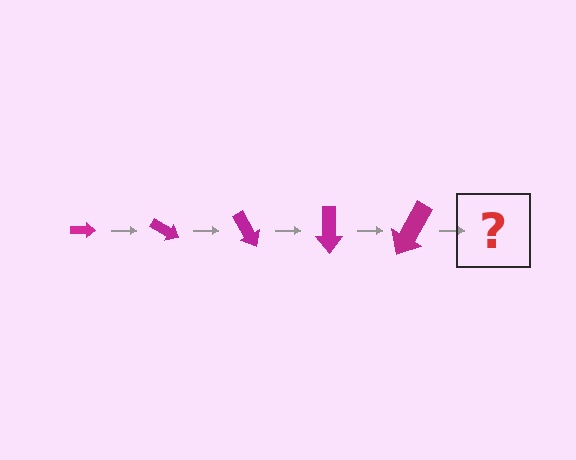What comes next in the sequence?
The next element should be an arrow, larger than the previous one and rotated 150 degrees from the start.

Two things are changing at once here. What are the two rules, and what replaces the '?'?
The two rules are that the arrow grows larger each step and it rotates 30 degrees each step. The '?' should be an arrow, larger than the previous one and rotated 150 degrees from the start.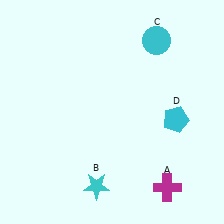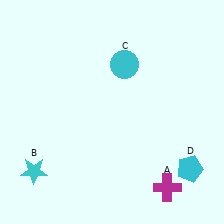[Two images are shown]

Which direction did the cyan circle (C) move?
The cyan circle (C) moved left.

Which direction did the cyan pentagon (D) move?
The cyan pentagon (D) moved down.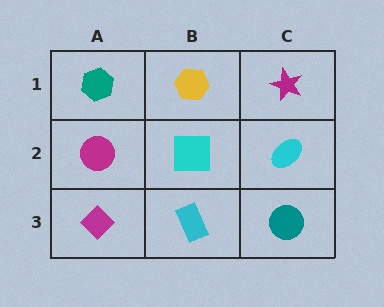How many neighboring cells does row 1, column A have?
2.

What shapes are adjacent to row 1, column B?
A cyan square (row 2, column B), a teal hexagon (row 1, column A), a magenta star (row 1, column C).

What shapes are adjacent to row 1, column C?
A cyan ellipse (row 2, column C), a yellow hexagon (row 1, column B).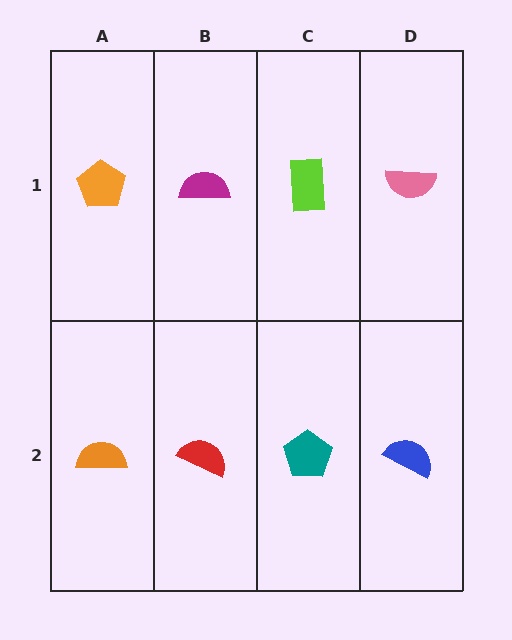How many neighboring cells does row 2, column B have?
3.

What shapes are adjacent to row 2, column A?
An orange pentagon (row 1, column A), a red semicircle (row 2, column B).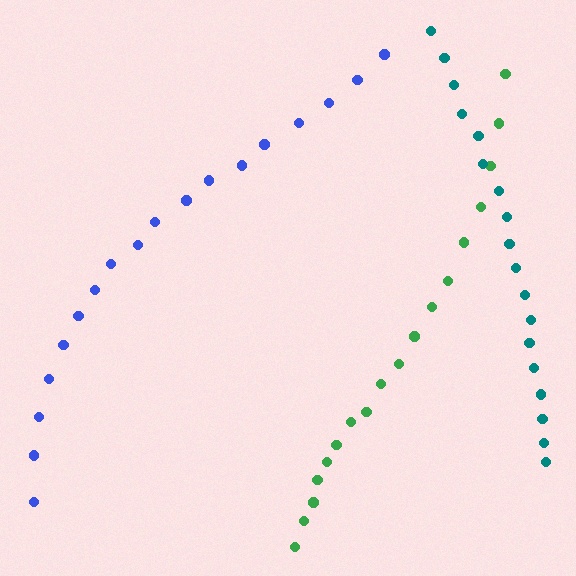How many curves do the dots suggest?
There are 3 distinct paths.